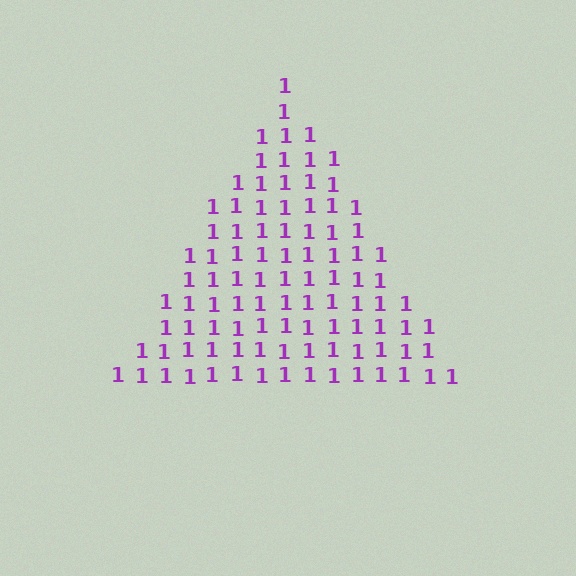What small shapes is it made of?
It is made of small digit 1's.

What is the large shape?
The large shape is a triangle.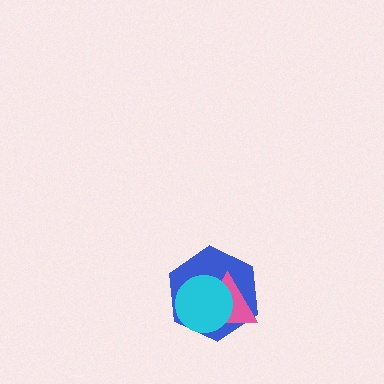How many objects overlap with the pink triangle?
2 objects overlap with the pink triangle.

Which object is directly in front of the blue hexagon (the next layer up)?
The pink triangle is directly in front of the blue hexagon.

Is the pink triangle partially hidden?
Yes, it is partially covered by another shape.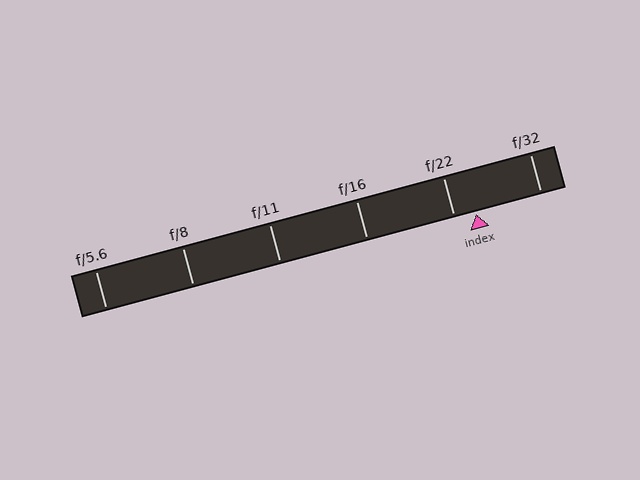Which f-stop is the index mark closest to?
The index mark is closest to f/22.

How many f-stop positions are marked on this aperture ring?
There are 6 f-stop positions marked.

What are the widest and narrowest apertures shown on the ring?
The widest aperture shown is f/5.6 and the narrowest is f/32.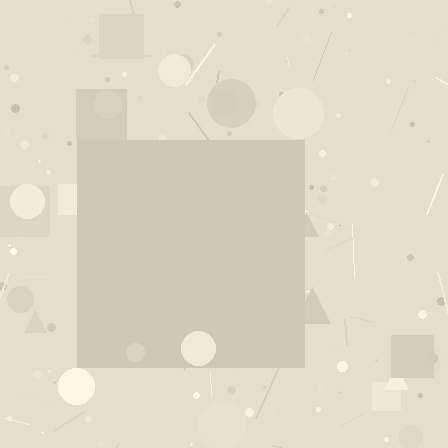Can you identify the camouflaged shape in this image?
The camouflaged shape is a square.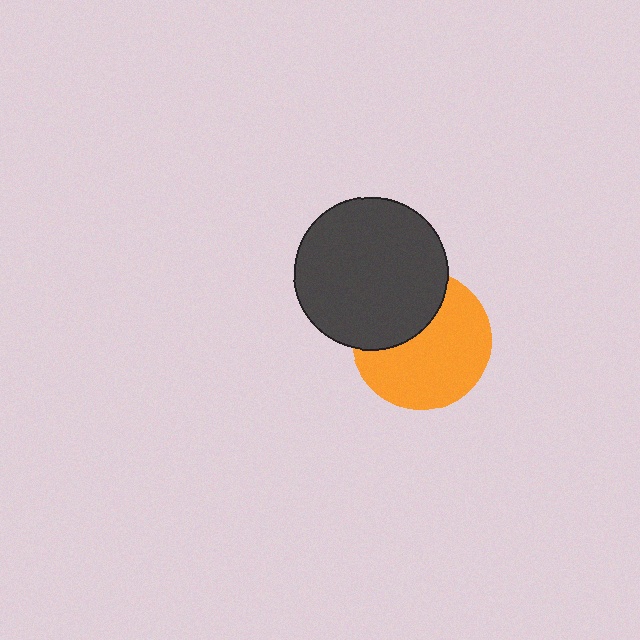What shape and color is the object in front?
The object in front is a dark gray circle.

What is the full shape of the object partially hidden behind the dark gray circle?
The partially hidden object is an orange circle.